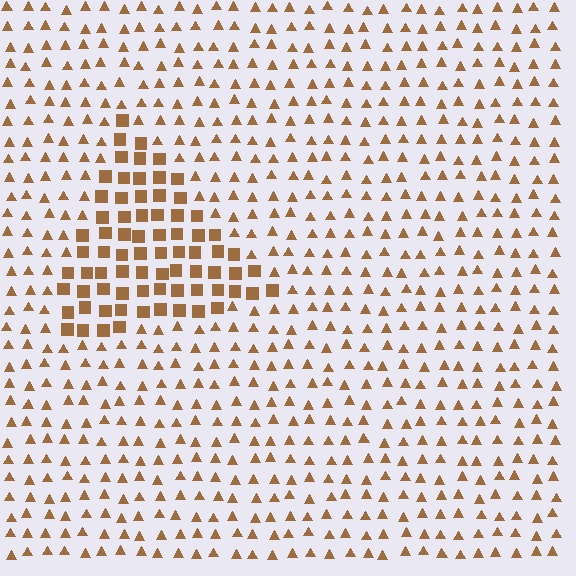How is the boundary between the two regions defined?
The boundary is defined by a change in element shape: squares inside vs. triangles outside. All elements share the same color and spacing.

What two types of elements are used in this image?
The image uses squares inside the triangle region and triangles outside it.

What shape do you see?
I see a triangle.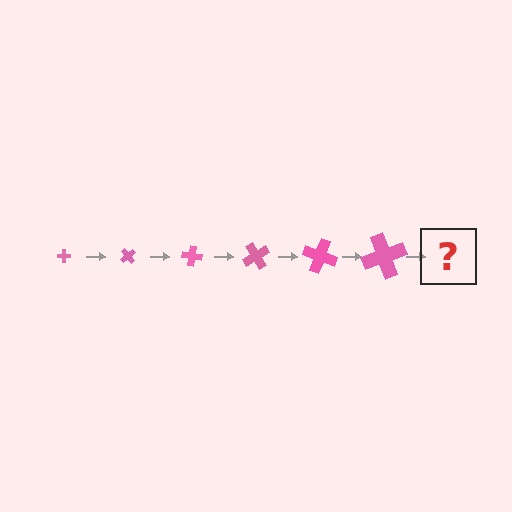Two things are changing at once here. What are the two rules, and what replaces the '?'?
The two rules are that the cross grows larger each step and it rotates 50 degrees each step. The '?' should be a cross, larger than the previous one and rotated 300 degrees from the start.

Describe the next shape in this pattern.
It should be a cross, larger than the previous one and rotated 300 degrees from the start.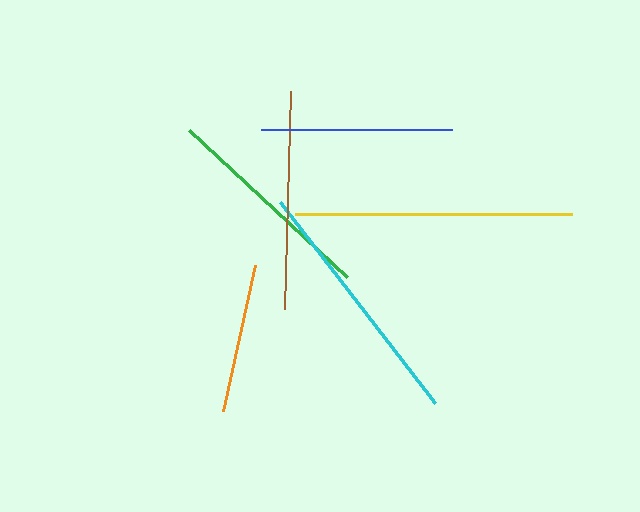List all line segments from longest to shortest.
From longest to shortest: yellow, cyan, brown, green, blue, orange.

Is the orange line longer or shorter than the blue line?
The blue line is longer than the orange line.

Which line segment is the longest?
The yellow line is the longest at approximately 277 pixels.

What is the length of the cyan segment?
The cyan segment is approximately 253 pixels long.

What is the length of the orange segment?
The orange segment is approximately 149 pixels long.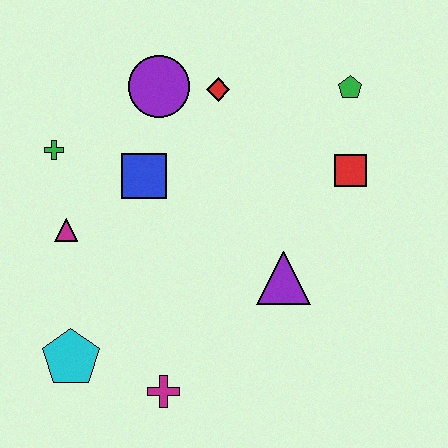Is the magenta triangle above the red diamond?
No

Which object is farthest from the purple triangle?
The green cross is farthest from the purple triangle.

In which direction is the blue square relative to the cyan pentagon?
The blue square is above the cyan pentagon.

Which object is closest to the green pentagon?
The red square is closest to the green pentagon.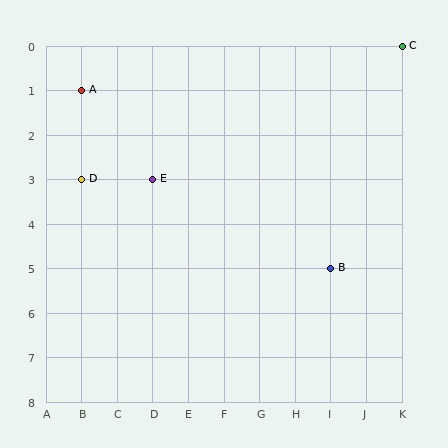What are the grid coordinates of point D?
Point D is at grid coordinates (B, 3).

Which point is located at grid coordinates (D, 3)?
Point E is at (D, 3).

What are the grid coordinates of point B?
Point B is at grid coordinates (I, 5).